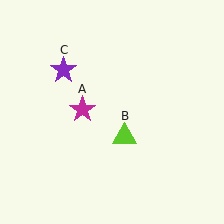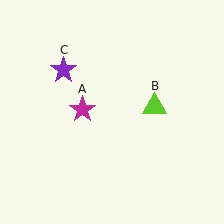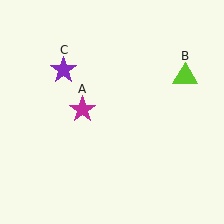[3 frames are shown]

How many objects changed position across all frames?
1 object changed position: lime triangle (object B).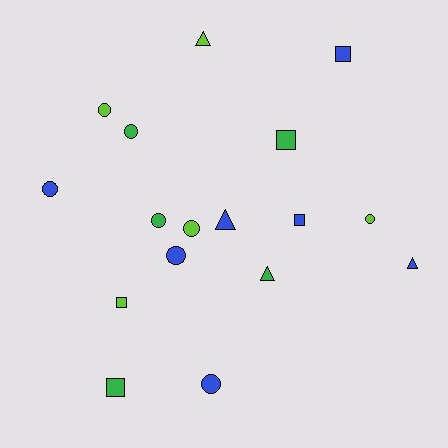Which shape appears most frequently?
Circle, with 8 objects.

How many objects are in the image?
There are 17 objects.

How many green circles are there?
There are 2 green circles.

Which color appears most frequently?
Blue, with 7 objects.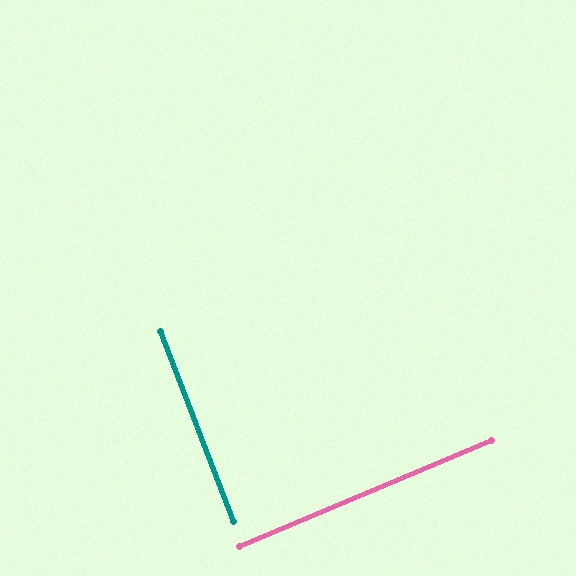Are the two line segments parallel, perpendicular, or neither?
Perpendicular — they meet at approximately 88°.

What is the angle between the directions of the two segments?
Approximately 88 degrees.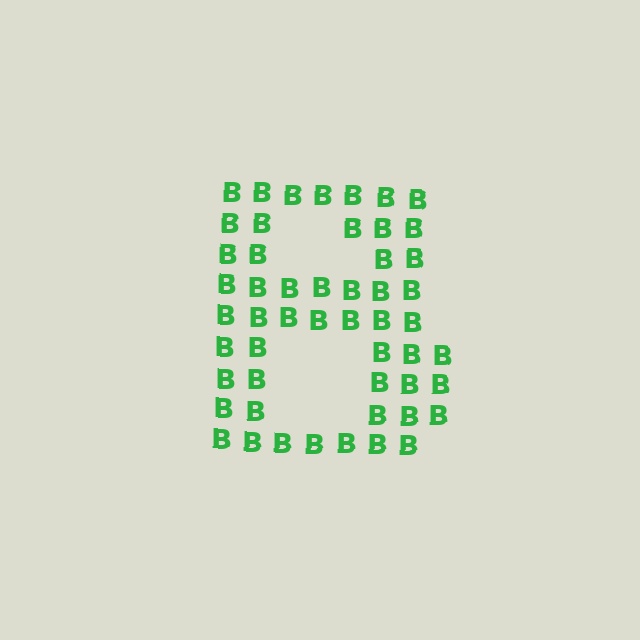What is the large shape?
The large shape is the letter B.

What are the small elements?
The small elements are letter B's.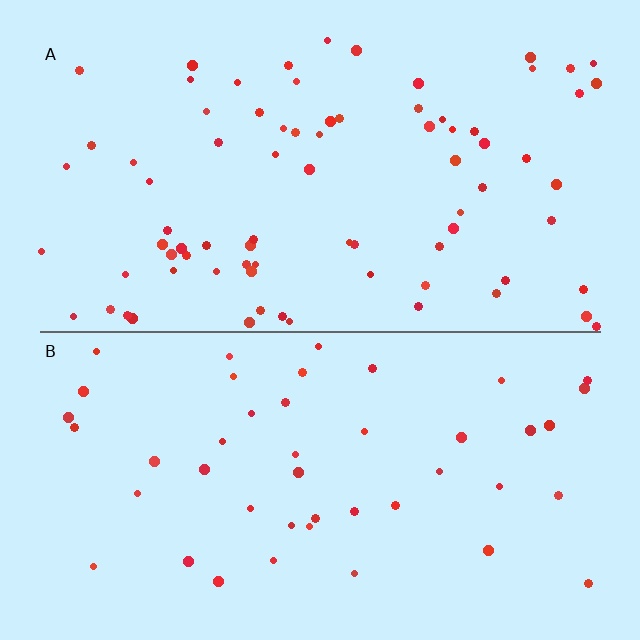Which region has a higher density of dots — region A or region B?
A (the top).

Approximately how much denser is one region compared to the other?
Approximately 1.7× — region A over region B.